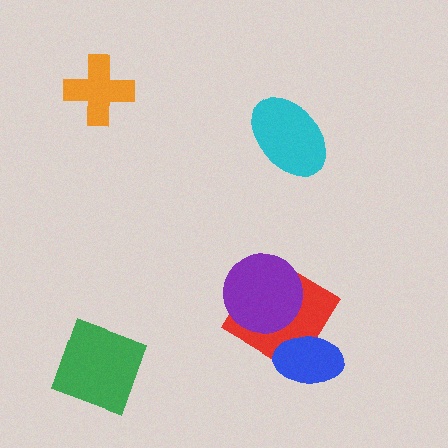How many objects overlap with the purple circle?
1 object overlaps with the purple circle.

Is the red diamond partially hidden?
Yes, it is partially covered by another shape.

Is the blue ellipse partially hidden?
No, no other shape covers it.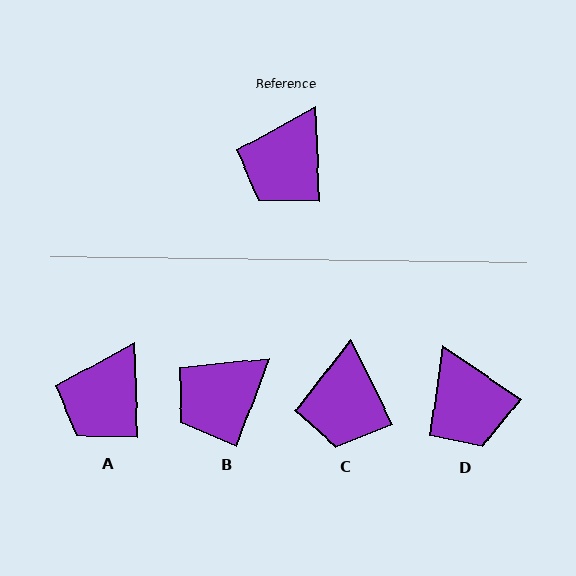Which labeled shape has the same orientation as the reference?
A.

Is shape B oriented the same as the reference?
No, it is off by about 22 degrees.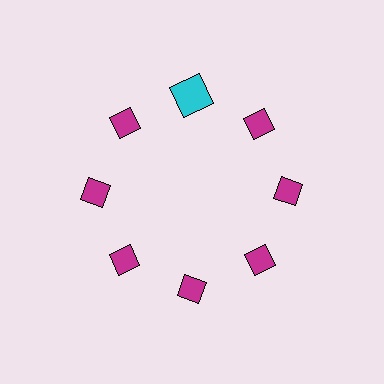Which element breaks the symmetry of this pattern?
The cyan square at roughly the 12 o'clock position breaks the symmetry. All other shapes are magenta diamonds.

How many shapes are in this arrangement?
There are 8 shapes arranged in a ring pattern.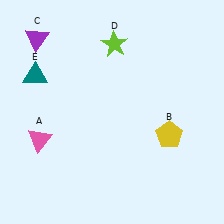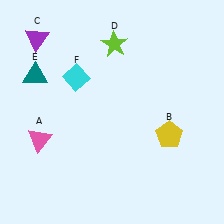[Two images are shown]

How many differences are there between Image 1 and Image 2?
There is 1 difference between the two images.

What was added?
A cyan diamond (F) was added in Image 2.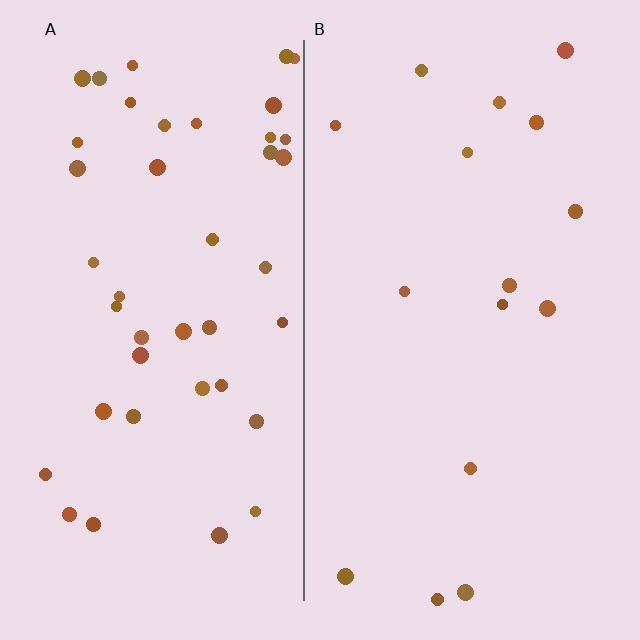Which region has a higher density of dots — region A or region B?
A (the left).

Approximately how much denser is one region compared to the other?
Approximately 2.7× — region A over region B.